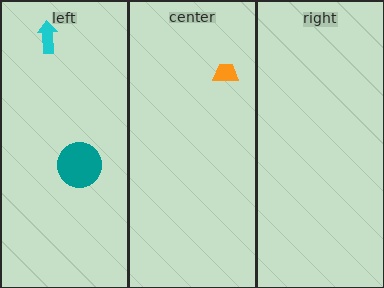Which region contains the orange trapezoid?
The center region.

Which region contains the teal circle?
The left region.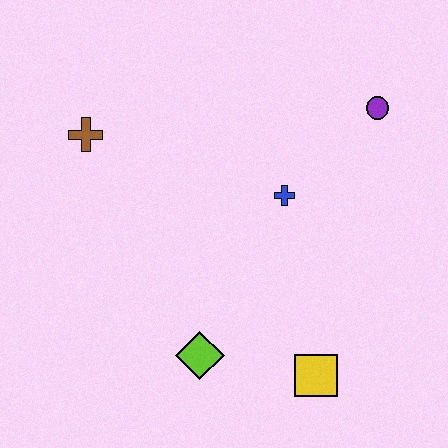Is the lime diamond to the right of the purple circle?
No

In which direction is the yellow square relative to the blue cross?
The yellow square is below the blue cross.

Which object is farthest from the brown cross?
The yellow square is farthest from the brown cross.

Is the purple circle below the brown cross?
No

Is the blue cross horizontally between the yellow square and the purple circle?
No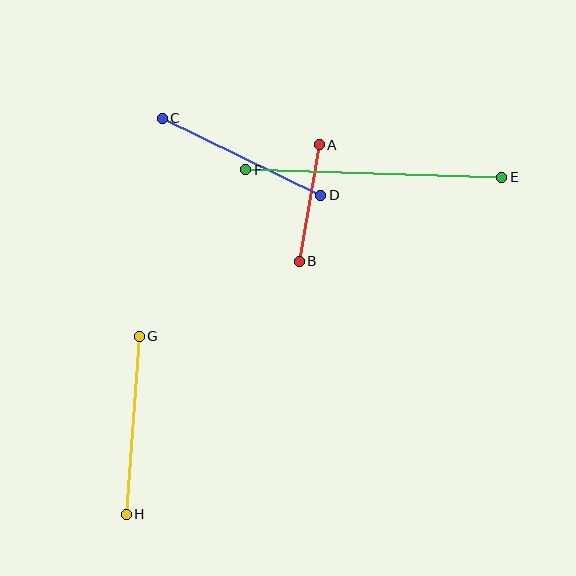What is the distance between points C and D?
The distance is approximately 176 pixels.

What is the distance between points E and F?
The distance is approximately 256 pixels.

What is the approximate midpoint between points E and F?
The midpoint is at approximately (374, 174) pixels.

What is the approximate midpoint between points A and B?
The midpoint is at approximately (309, 203) pixels.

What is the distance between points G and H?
The distance is approximately 178 pixels.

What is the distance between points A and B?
The distance is approximately 118 pixels.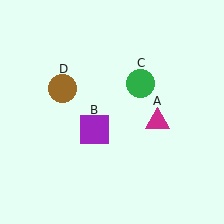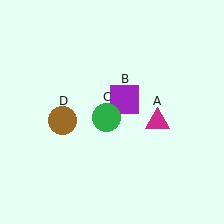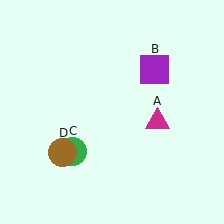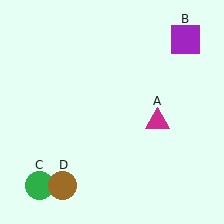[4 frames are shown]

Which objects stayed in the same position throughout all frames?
Magenta triangle (object A) remained stationary.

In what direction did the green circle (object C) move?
The green circle (object C) moved down and to the left.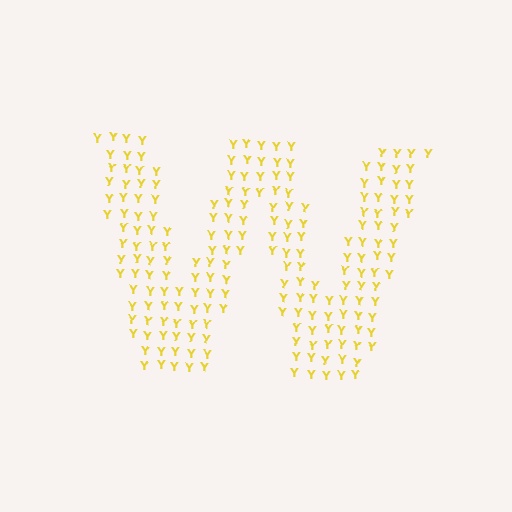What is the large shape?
The large shape is the letter W.